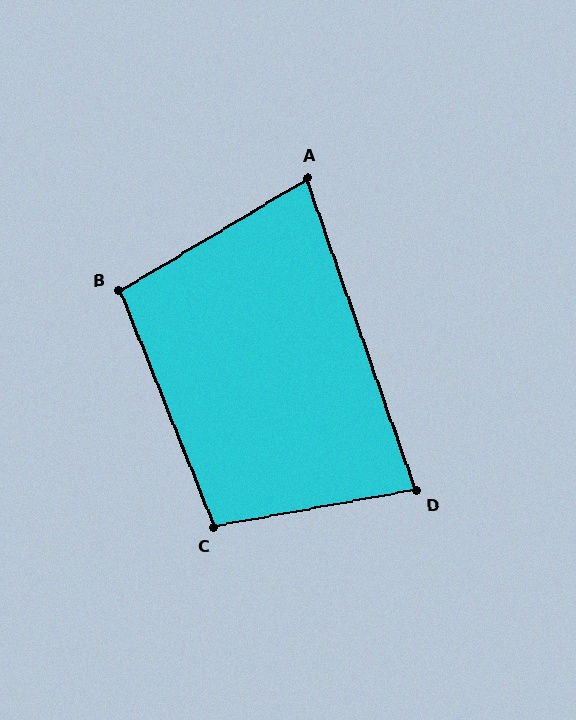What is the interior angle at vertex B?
Approximately 99 degrees (obtuse).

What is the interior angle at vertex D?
Approximately 81 degrees (acute).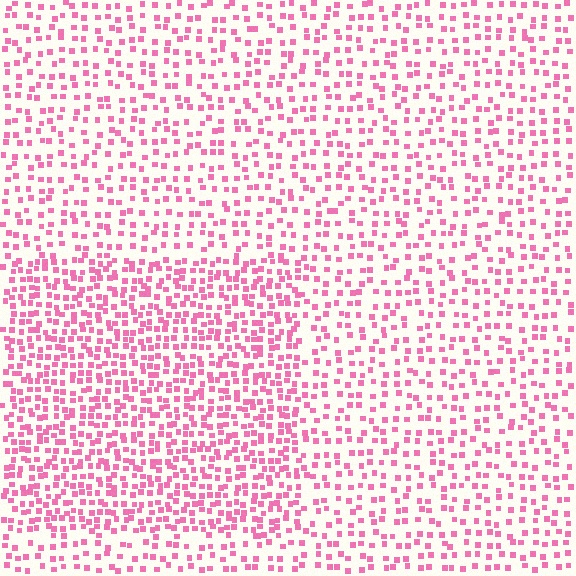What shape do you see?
I see a rectangle.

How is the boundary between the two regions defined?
The boundary is defined by a change in element density (approximately 1.8x ratio). All elements are the same color, size, and shape.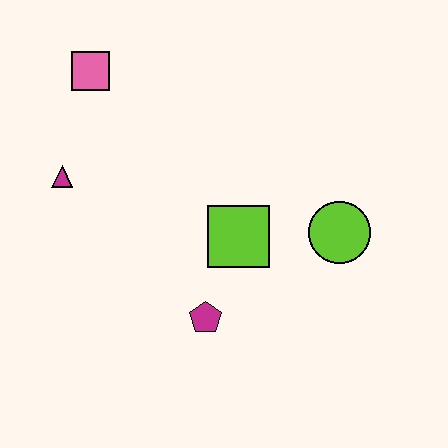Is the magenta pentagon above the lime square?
No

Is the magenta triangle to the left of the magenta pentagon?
Yes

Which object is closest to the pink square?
The magenta triangle is closest to the pink square.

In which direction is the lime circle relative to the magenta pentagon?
The lime circle is to the right of the magenta pentagon.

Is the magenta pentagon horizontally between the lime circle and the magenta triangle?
Yes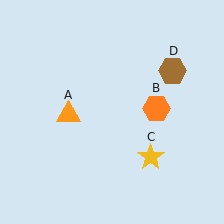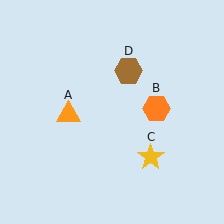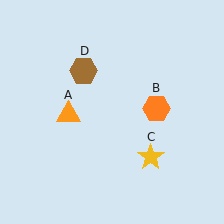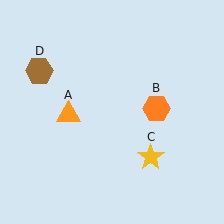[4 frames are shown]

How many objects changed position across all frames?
1 object changed position: brown hexagon (object D).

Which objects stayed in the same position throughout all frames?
Orange triangle (object A) and orange hexagon (object B) and yellow star (object C) remained stationary.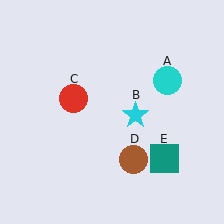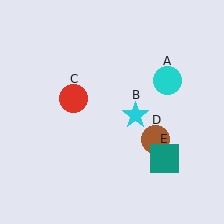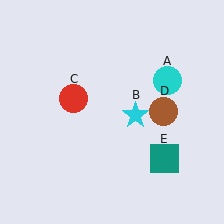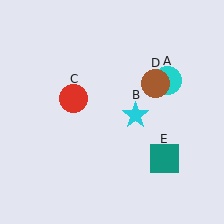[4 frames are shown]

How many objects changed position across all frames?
1 object changed position: brown circle (object D).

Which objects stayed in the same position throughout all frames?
Cyan circle (object A) and cyan star (object B) and red circle (object C) and teal square (object E) remained stationary.